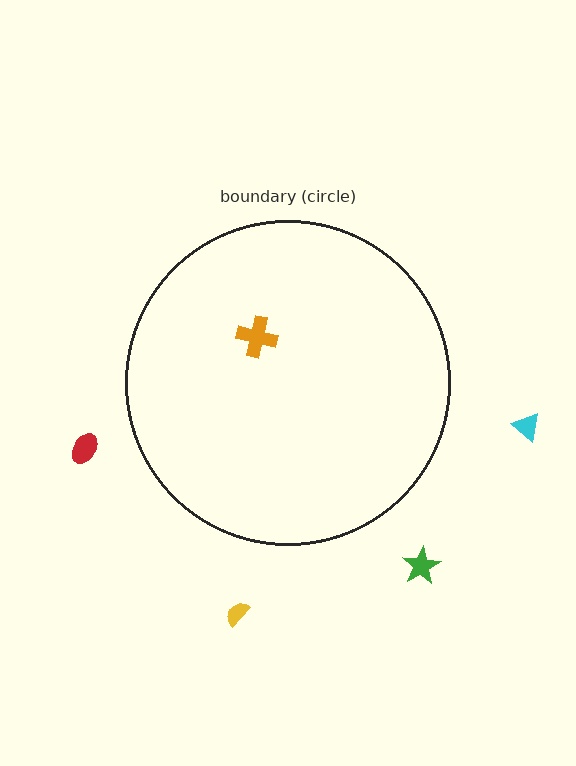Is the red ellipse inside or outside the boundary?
Outside.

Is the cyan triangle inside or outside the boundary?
Outside.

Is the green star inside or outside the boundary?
Outside.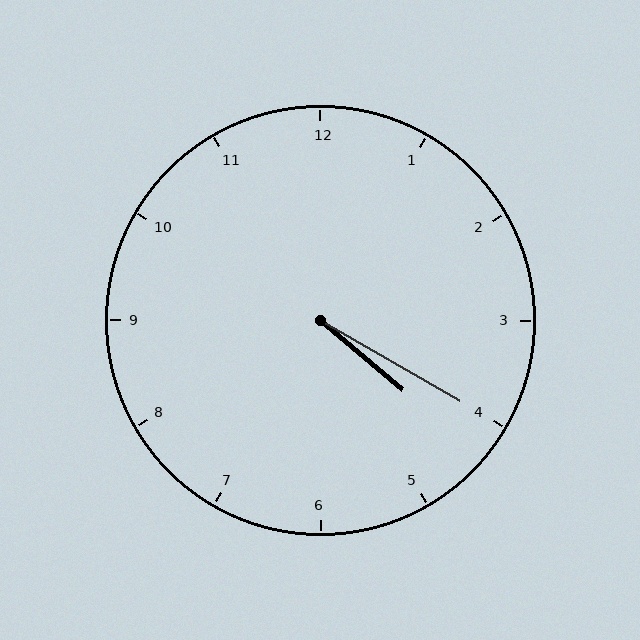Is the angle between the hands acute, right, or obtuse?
It is acute.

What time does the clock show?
4:20.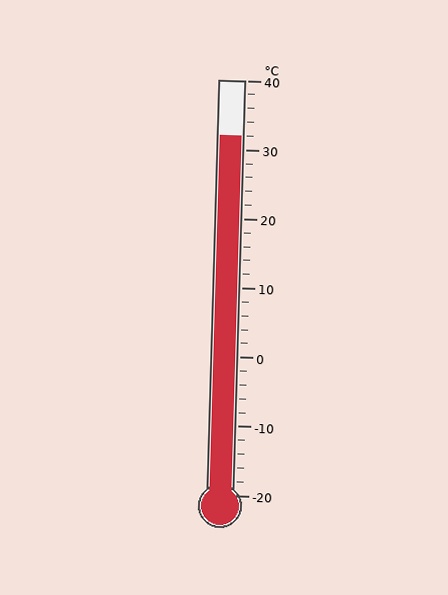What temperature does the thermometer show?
The thermometer shows approximately 32°C.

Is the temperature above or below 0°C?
The temperature is above 0°C.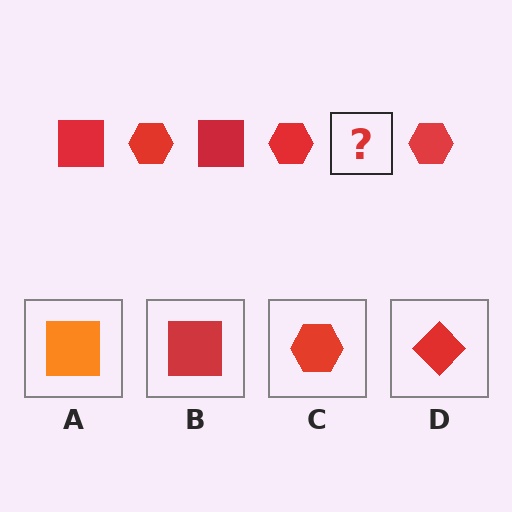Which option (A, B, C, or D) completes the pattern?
B.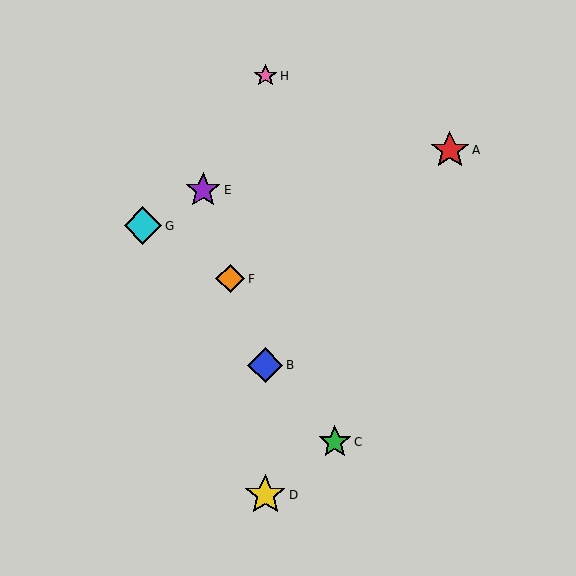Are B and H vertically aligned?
Yes, both are at x≈265.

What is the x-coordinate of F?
Object F is at x≈230.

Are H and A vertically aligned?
No, H is at x≈265 and A is at x≈450.